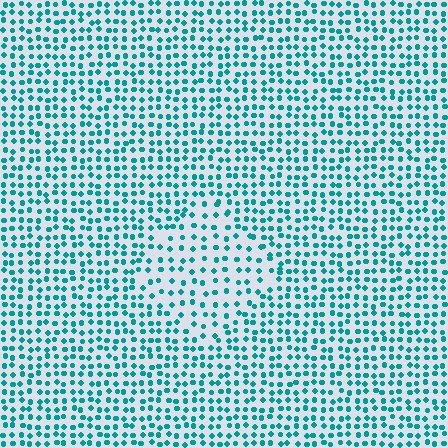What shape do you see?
I see a diamond.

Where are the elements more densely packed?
The elements are more densely packed outside the diamond boundary.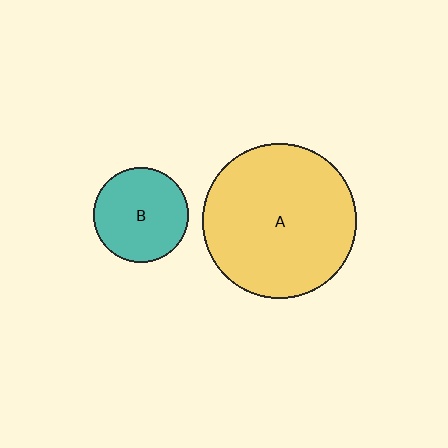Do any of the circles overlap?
No, none of the circles overlap.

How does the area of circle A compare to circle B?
Approximately 2.7 times.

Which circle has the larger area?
Circle A (yellow).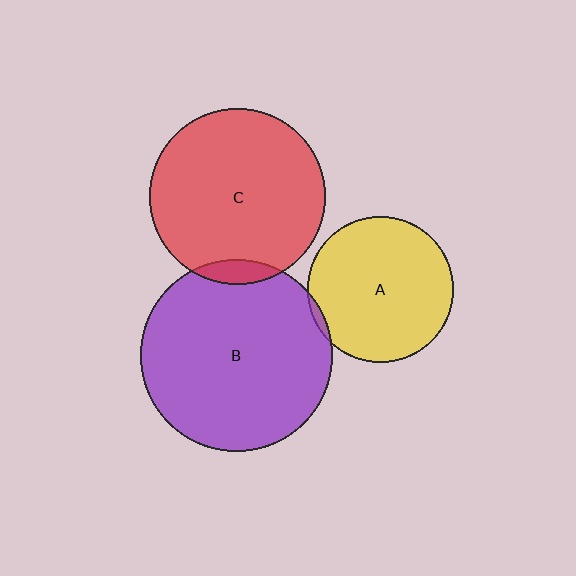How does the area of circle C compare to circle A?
Approximately 1.5 times.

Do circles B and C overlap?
Yes.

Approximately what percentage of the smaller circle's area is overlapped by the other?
Approximately 5%.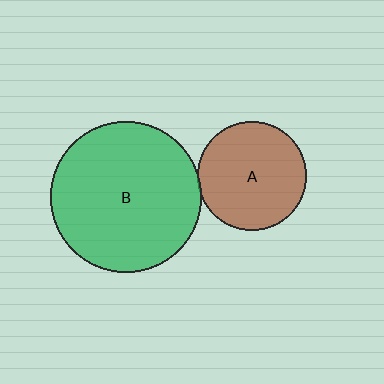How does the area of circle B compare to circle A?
Approximately 1.9 times.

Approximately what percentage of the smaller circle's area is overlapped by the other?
Approximately 5%.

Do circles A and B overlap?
Yes.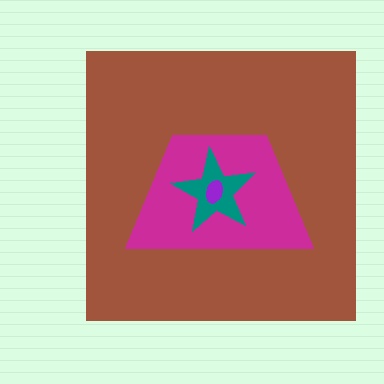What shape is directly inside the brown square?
The magenta trapezoid.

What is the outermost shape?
The brown square.